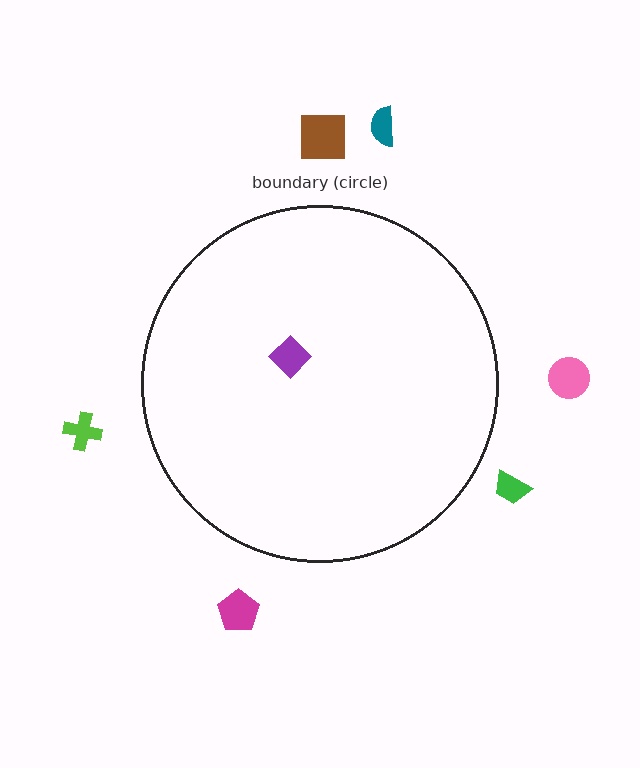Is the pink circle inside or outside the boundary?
Outside.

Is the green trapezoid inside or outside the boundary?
Outside.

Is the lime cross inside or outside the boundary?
Outside.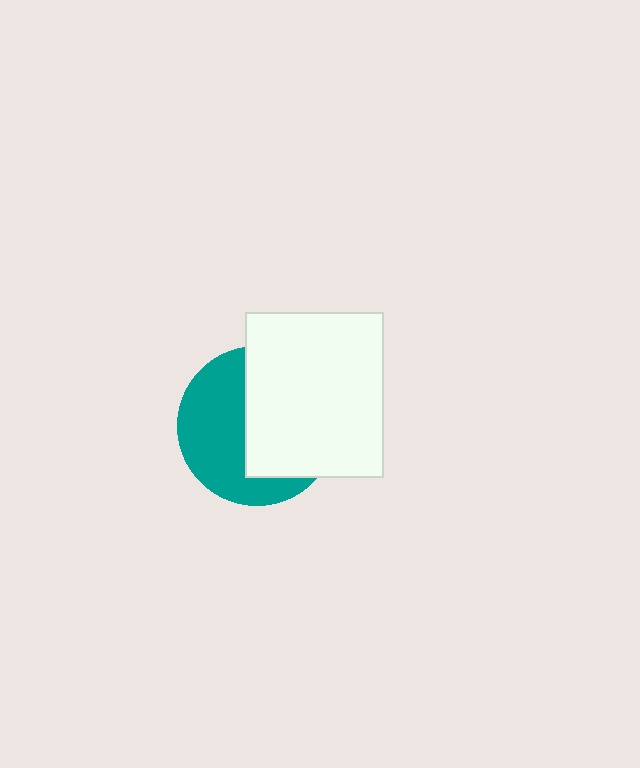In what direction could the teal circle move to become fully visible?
The teal circle could move left. That would shift it out from behind the white rectangle entirely.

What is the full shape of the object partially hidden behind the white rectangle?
The partially hidden object is a teal circle.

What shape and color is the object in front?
The object in front is a white rectangle.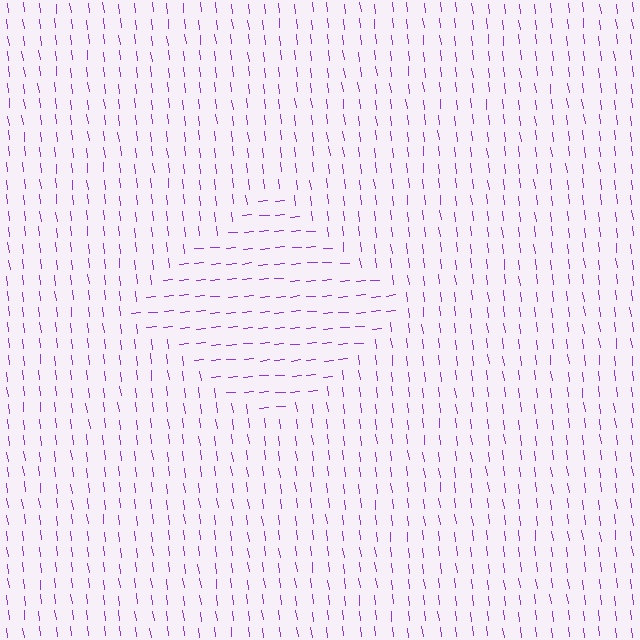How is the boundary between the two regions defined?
The boundary is defined purely by a change in line orientation (approximately 88 degrees difference). All lines are the same color and thickness.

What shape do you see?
I see a diamond.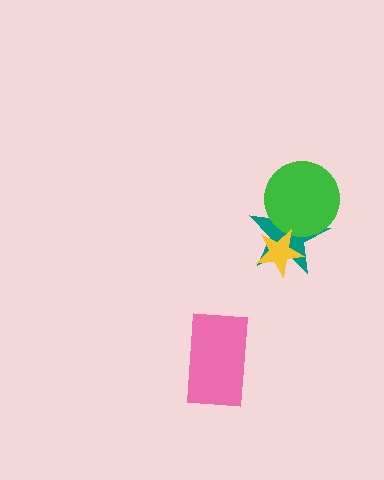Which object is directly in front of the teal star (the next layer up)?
The green circle is directly in front of the teal star.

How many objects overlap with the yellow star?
1 object overlaps with the yellow star.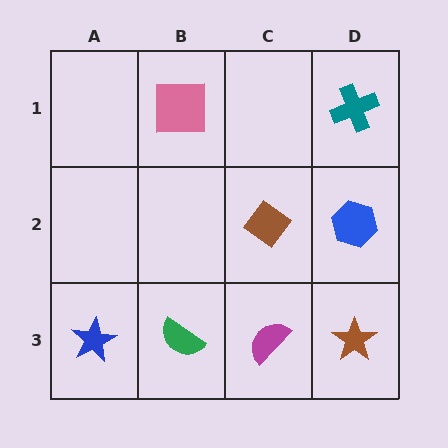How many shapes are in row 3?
4 shapes.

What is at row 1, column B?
A pink square.